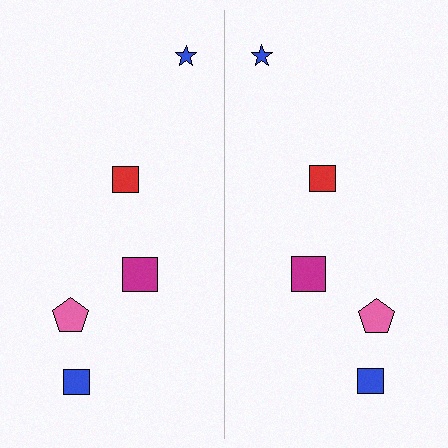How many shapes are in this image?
There are 10 shapes in this image.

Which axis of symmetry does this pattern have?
The pattern has a vertical axis of symmetry running through the center of the image.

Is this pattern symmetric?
Yes, this pattern has bilateral (reflection) symmetry.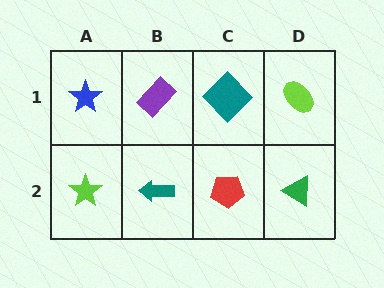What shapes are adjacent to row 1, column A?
A lime star (row 2, column A), a purple rectangle (row 1, column B).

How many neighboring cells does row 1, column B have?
3.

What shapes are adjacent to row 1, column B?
A teal arrow (row 2, column B), a blue star (row 1, column A), a teal diamond (row 1, column C).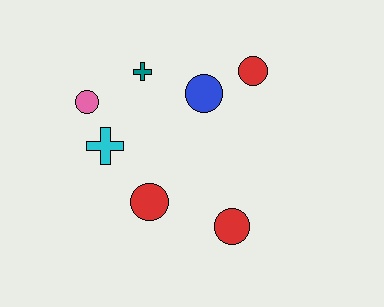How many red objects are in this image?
There are 3 red objects.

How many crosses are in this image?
There are 2 crosses.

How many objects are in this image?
There are 7 objects.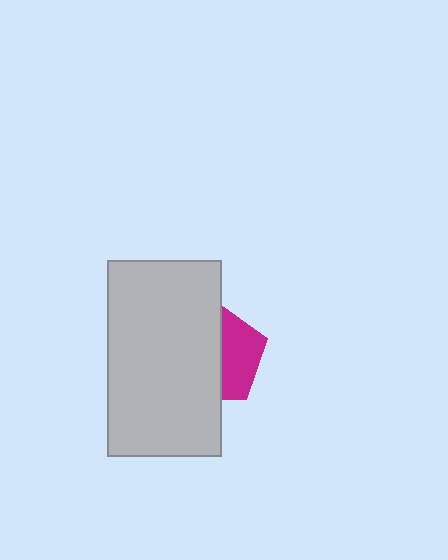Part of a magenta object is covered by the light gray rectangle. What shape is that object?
It is a pentagon.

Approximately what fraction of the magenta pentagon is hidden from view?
Roughly 59% of the magenta pentagon is hidden behind the light gray rectangle.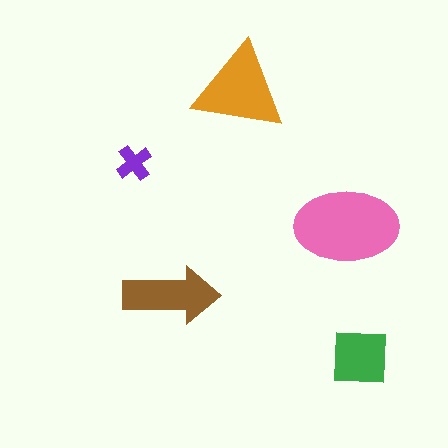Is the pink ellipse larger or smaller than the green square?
Larger.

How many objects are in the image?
There are 5 objects in the image.